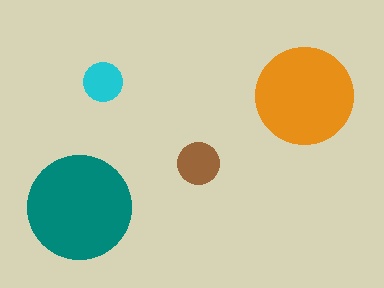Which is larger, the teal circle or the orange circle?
The teal one.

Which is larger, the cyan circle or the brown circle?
The brown one.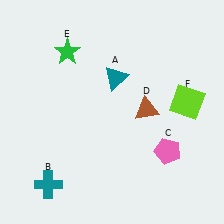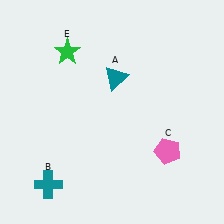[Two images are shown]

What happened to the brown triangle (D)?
The brown triangle (D) was removed in Image 2. It was in the top-right area of Image 1.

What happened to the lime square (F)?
The lime square (F) was removed in Image 2. It was in the top-right area of Image 1.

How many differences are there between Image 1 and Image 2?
There are 2 differences between the two images.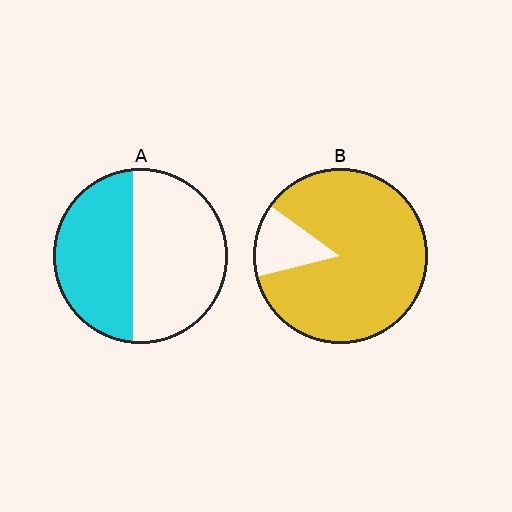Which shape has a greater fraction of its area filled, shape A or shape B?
Shape B.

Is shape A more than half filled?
No.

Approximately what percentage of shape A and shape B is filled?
A is approximately 45% and B is approximately 85%.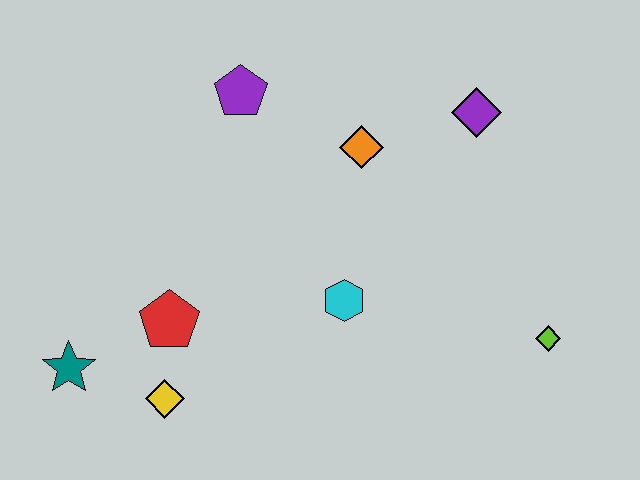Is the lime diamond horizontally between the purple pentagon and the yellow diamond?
No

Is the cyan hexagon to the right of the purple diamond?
No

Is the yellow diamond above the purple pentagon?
No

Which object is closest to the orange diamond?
The purple diamond is closest to the orange diamond.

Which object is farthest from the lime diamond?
The teal star is farthest from the lime diamond.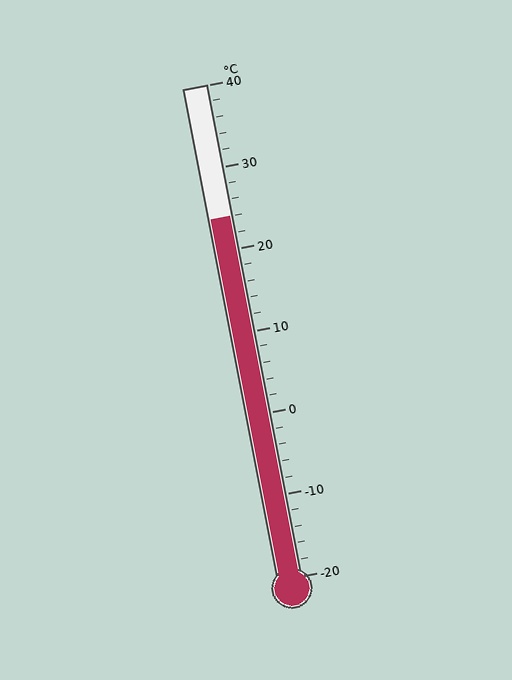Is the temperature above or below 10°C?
The temperature is above 10°C.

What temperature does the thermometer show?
The thermometer shows approximately 24°C.